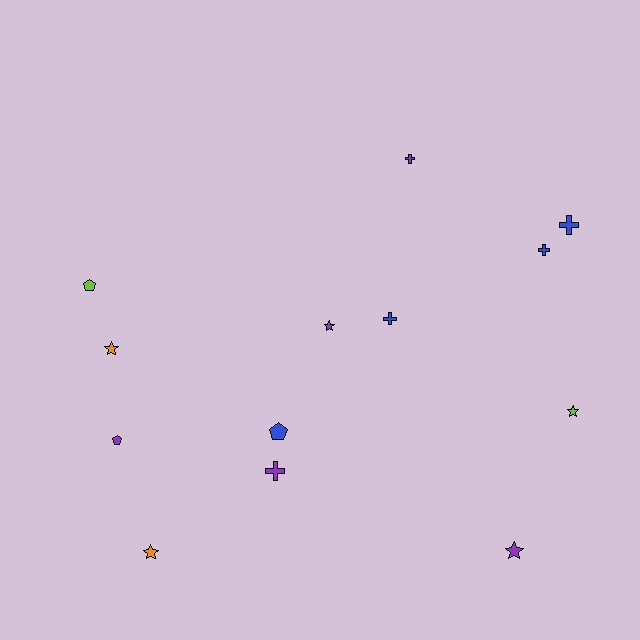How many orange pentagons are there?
There are no orange pentagons.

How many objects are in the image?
There are 13 objects.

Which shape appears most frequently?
Star, with 5 objects.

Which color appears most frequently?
Purple, with 5 objects.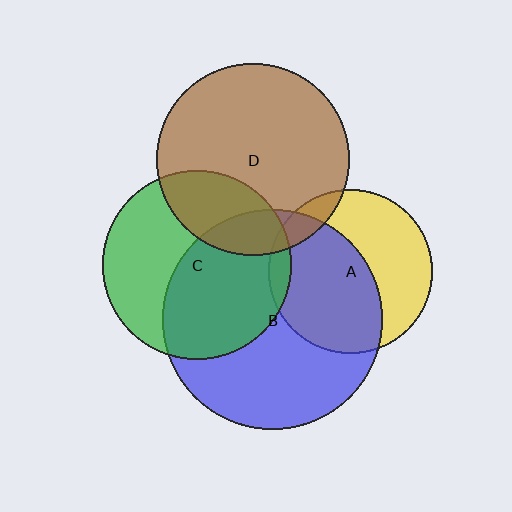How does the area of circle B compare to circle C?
Approximately 1.4 times.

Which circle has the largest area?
Circle B (blue).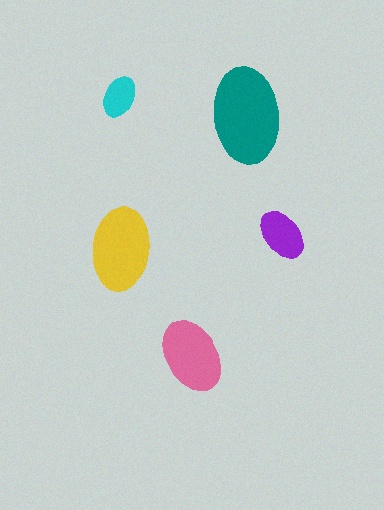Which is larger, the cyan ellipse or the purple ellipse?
The purple one.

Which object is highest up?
The cyan ellipse is topmost.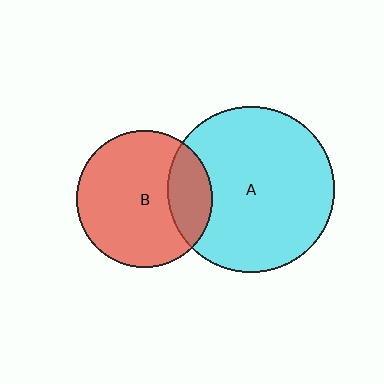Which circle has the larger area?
Circle A (cyan).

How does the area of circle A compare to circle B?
Approximately 1.5 times.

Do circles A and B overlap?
Yes.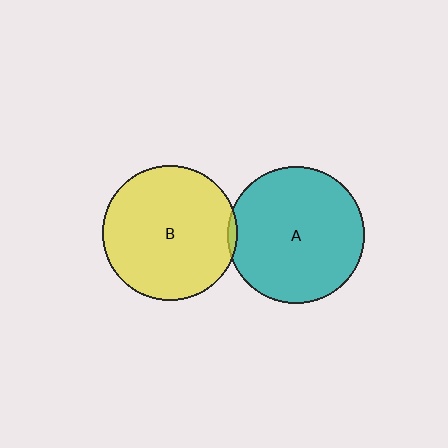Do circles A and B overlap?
Yes.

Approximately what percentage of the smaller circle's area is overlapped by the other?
Approximately 5%.